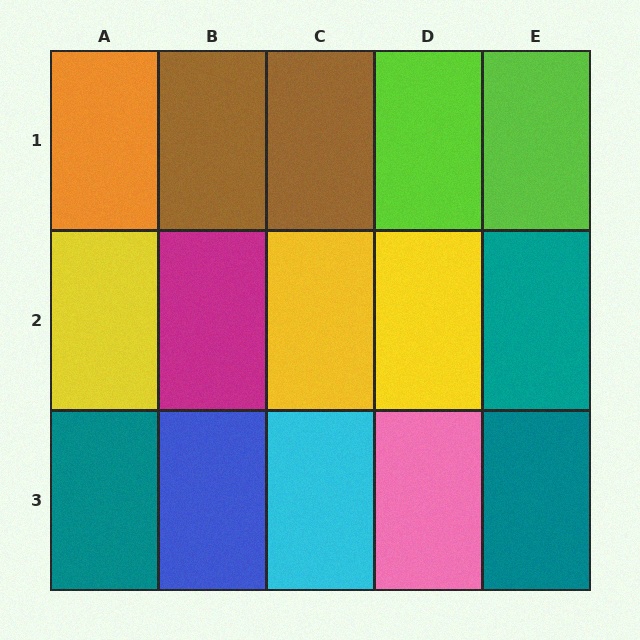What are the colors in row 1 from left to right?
Orange, brown, brown, lime, lime.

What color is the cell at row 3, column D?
Pink.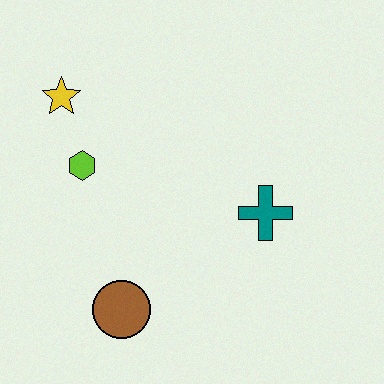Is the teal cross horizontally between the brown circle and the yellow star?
No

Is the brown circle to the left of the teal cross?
Yes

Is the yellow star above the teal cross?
Yes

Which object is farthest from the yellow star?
The teal cross is farthest from the yellow star.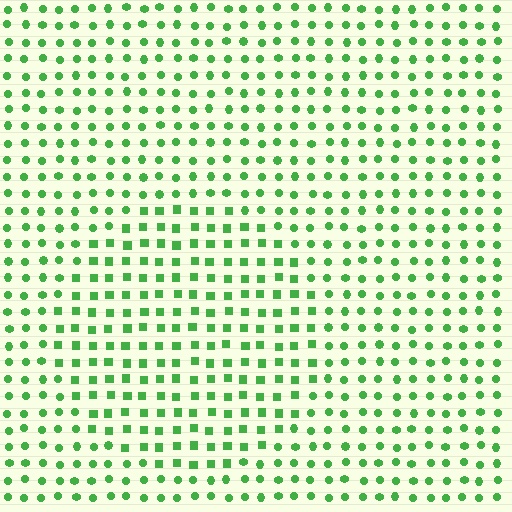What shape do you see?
I see a circle.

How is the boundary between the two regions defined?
The boundary is defined by a change in element shape: squares inside vs. circles outside. All elements share the same color and spacing.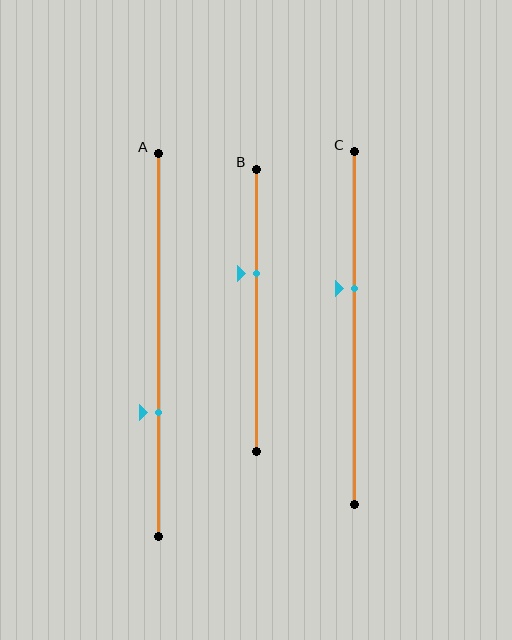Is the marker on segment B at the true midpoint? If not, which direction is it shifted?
No, the marker on segment B is shifted upward by about 13% of the segment length.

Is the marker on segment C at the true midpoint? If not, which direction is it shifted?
No, the marker on segment C is shifted upward by about 11% of the segment length.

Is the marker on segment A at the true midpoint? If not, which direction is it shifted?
No, the marker on segment A is shifted downward by about 17% of the segment length.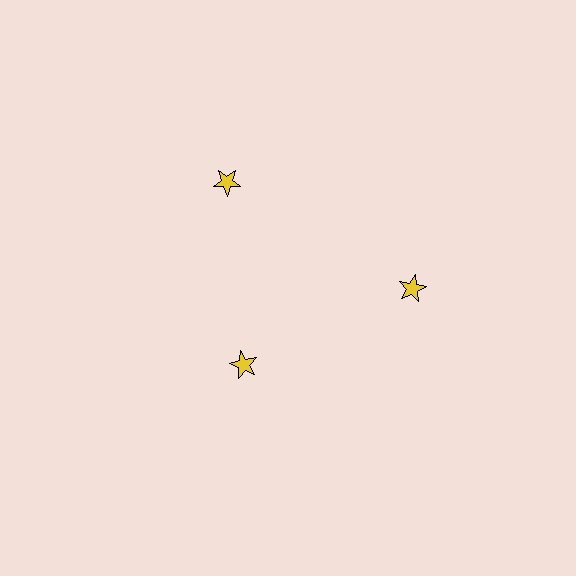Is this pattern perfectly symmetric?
No. The 3 yellow stars are arranged in a ring, but one element near the 7 o'clock position is pulled inward toward the center, breaking the 3-fold rotational symmetry.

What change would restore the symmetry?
The symmetry would be restored by moving it outward, back onto the ring so that all 3 stars sit at equal angles and equal distance from the center.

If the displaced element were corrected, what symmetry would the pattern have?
It would have 3-fold rotational symmetry — the pattern would map onto itself every 120 degrees.